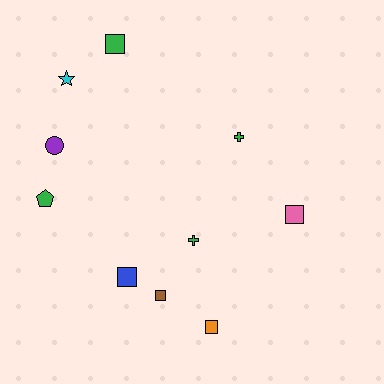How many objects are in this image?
There are 10 objects.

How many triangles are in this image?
There are no triangles.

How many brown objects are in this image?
There is 1 brown object.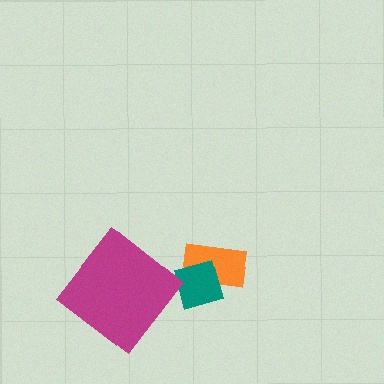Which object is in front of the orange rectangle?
The teal diamond is in front of the orange rectangle.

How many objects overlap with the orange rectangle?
1 object overlaps with the orange rectangle.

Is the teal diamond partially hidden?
No, no other shape covers it.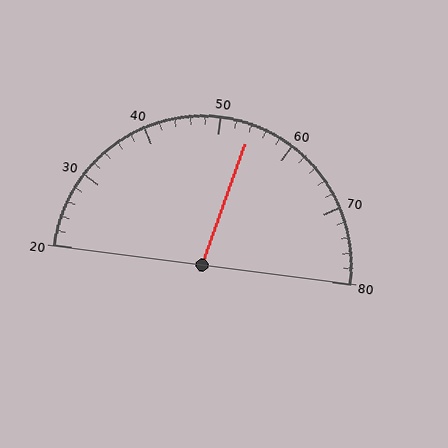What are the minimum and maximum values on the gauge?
The gauge ranges from 20 to 80.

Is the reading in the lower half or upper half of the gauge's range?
The reading is in the upper half of the range (20 to 80).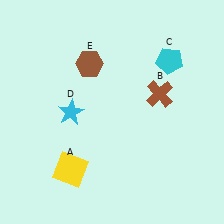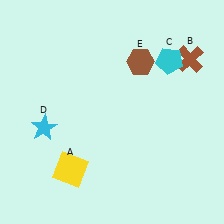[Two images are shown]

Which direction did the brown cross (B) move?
The brown cross (B) moved up.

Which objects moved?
The objects that moved are: the brown cross (B), the cyan star (D), the brown hexagon (E).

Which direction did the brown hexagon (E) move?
The brown hexagon (E) moved right.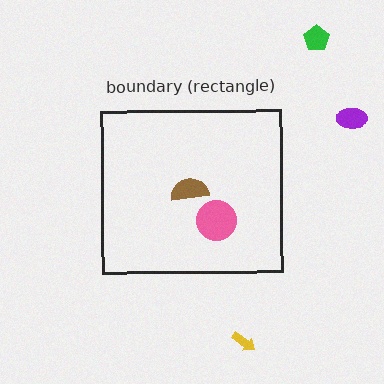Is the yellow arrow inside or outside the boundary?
Outside.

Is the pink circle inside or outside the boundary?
Inside.